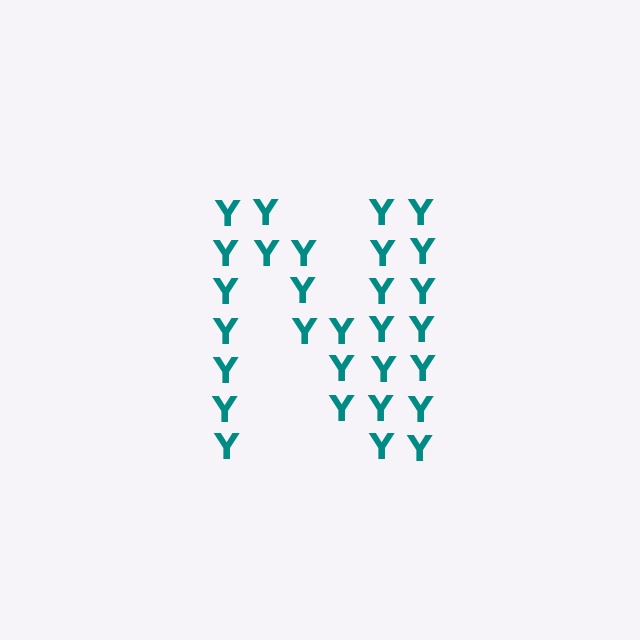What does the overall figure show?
The overall figure shows the letter N.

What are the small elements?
The small elements are letter Y's.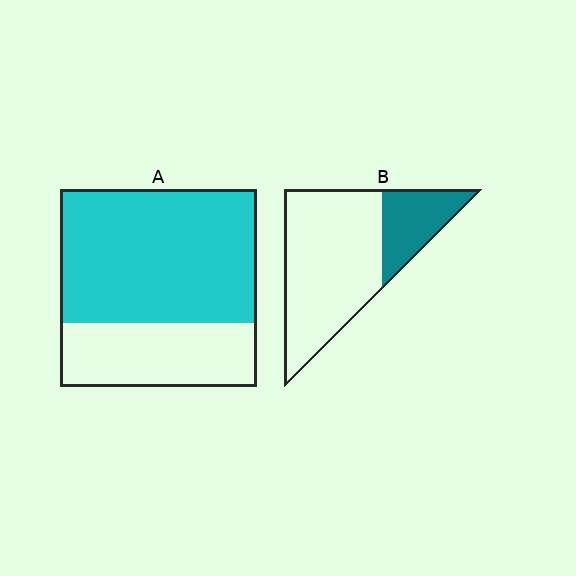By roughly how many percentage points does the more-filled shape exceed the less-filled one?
By roughly 40 percentage points (A over B).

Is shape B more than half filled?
No.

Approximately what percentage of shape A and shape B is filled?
A is approximately 70% and B is approximately 25%.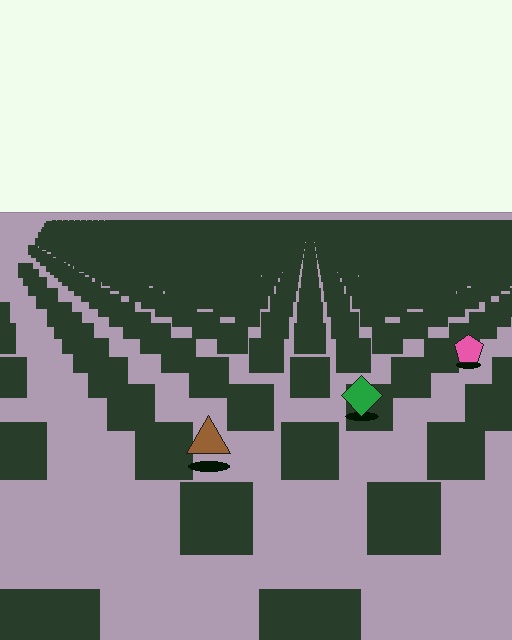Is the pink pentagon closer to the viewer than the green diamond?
No. The green diamond is closer — you can tell from the texture gradient: the ground texture is coarser near it.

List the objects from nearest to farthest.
From nearest to farthest: the brown triangle, the green diamond, the pink pentagon.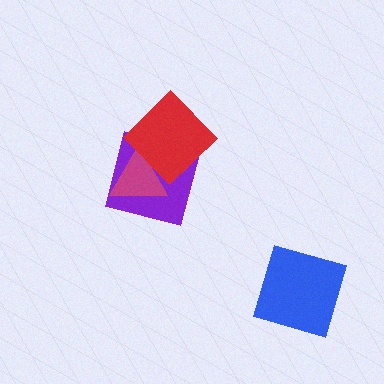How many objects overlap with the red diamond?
2 objects overlap with the red diamond.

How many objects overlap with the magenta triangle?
2 objects overlap with the magenta triangle.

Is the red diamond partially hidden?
No, no other shape covers it.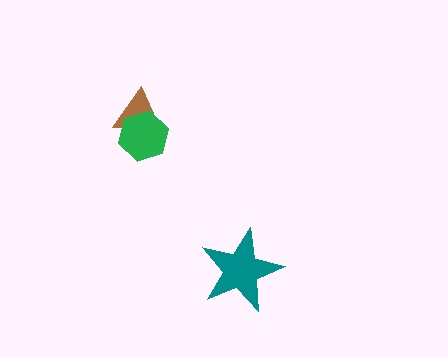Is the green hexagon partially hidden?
No, no other shape covers it.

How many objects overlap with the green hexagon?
1 object overlaps with the green hexagon.